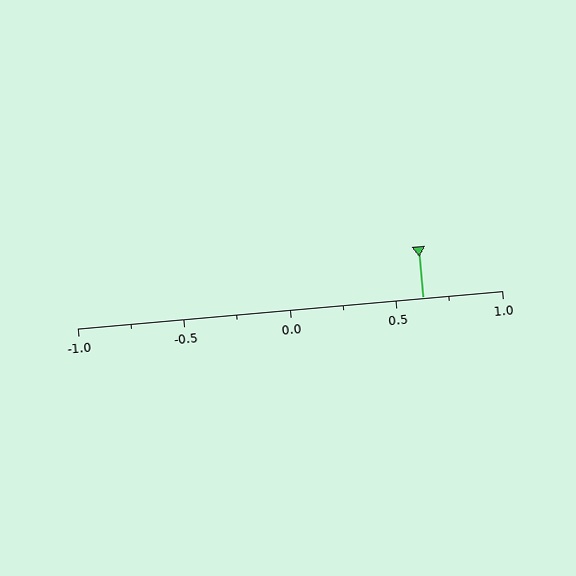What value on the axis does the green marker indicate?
The marker indicates approximately 0.62.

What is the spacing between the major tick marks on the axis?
The major ticks are spaced 0.5 apart.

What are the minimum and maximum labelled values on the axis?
The axis runs from -1.0 to 1.0.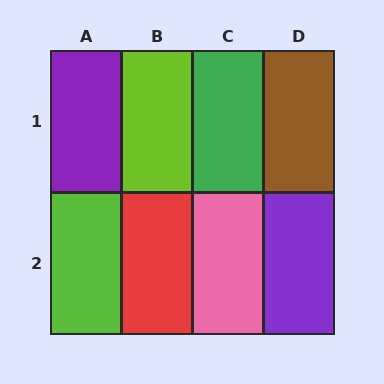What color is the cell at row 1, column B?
Lime.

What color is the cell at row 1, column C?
Green.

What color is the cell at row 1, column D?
Brown.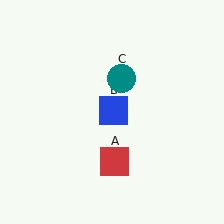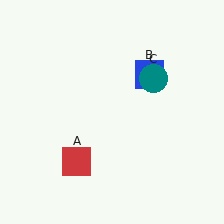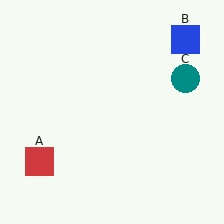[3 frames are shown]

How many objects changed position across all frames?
3 objects changed position: red square (object A), blue square (object B), teal circle (object C).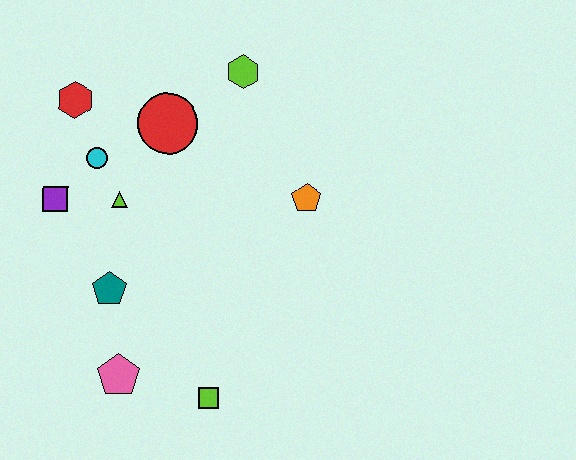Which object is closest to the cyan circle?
The lime triangle is closest to the cyan circle.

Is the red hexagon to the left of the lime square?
Yes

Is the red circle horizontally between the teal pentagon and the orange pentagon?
Yes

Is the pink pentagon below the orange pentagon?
Yes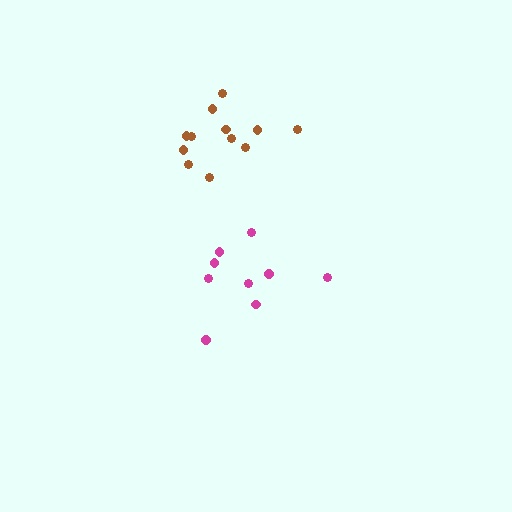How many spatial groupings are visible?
There are 2 spatial groupings.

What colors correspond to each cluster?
The clusters are colored: brown, magenta.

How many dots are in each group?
Group 1: 12 dots, Group 2: 9 dots (21 total).